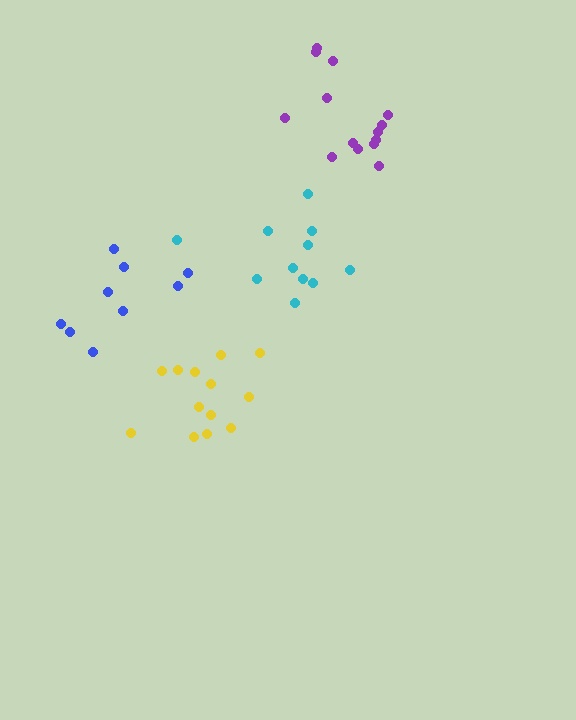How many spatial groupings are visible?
There are 4 spatial groupings.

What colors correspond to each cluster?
The clusters are colored: blue, cyan, purple, yellow.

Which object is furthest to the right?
The purple cluster is rightmost.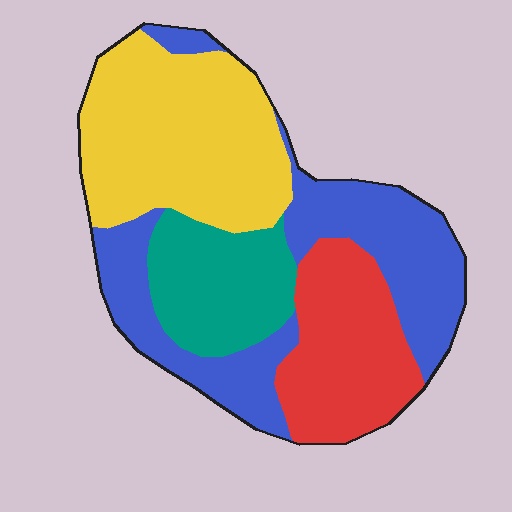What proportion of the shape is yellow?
Yellow covers about 30% of the shape.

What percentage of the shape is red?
Red takes up between a sixth and a third of the shape.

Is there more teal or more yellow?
Yellow.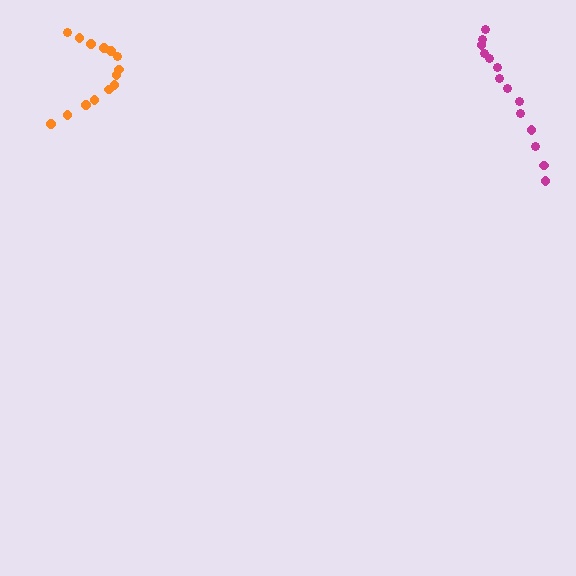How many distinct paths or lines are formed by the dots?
There are 2 distinct paths.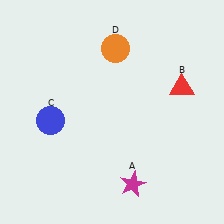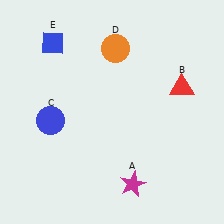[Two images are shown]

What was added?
A blue diamond (E) was added in Image 2.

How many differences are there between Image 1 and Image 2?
There is 1 difference between the two images.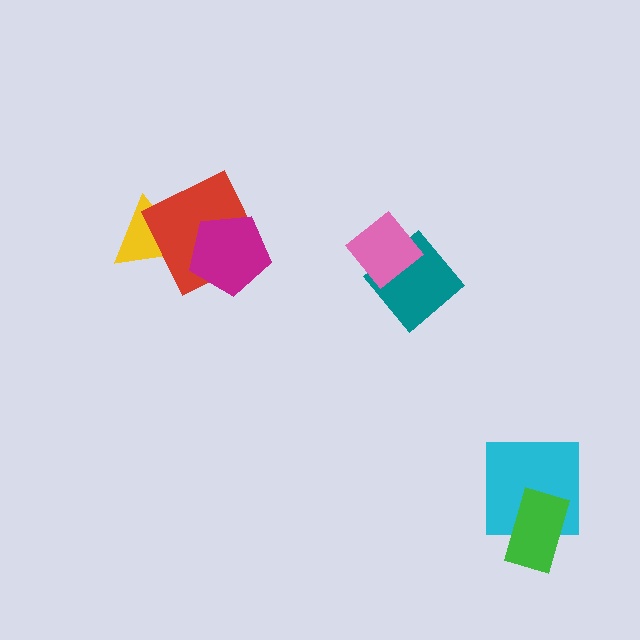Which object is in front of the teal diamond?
The pink diamond is in front of the teal diamond.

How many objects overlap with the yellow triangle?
1 object overlaps with the yellow triangle.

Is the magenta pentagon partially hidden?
No, no other shape covers it.